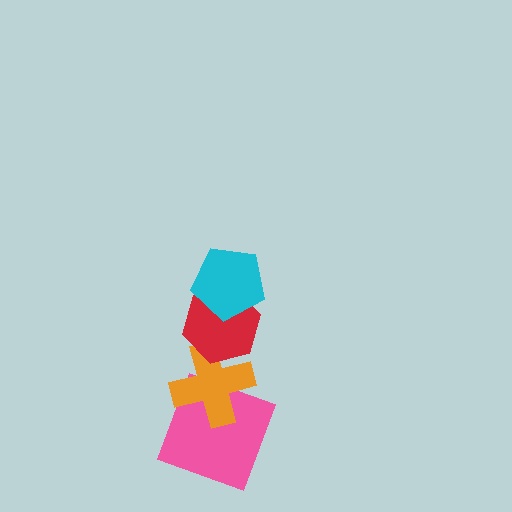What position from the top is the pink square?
The pink square is 4th from the top.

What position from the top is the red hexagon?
The red hexagon is 2nd from the top.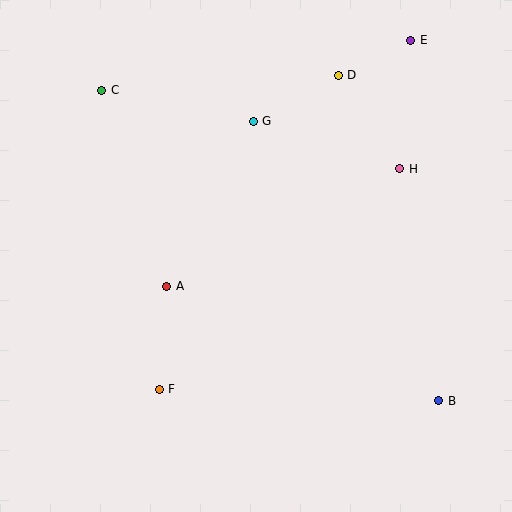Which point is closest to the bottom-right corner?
Point B is closest to the bottom-right corner.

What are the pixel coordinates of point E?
Point E is at (411, 40).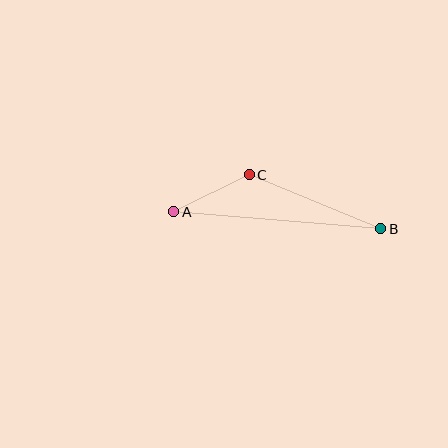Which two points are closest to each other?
Points A and C are closest to each other.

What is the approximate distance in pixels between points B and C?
The distance between B and C is approximately 142 pixels.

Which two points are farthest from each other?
Points A and B are farthest from each other.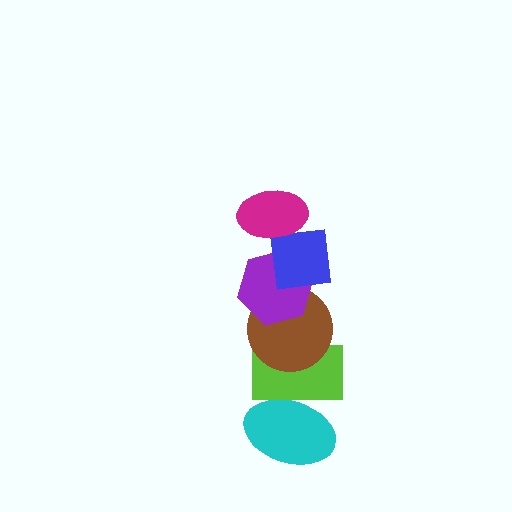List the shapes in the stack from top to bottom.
From top to bottom: the magenta ellipse, the blue square, the purple hexagon, the brown circle, the lime rectangle, the cyan ellipse.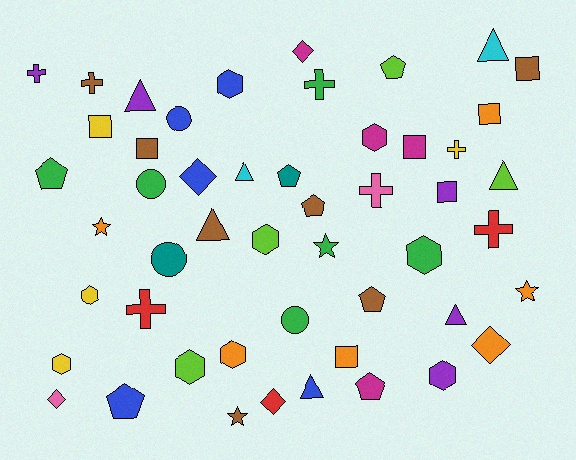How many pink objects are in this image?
There are 2 pink objects.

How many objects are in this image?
There are 50 objects.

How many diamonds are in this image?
There are 5 diamonds.